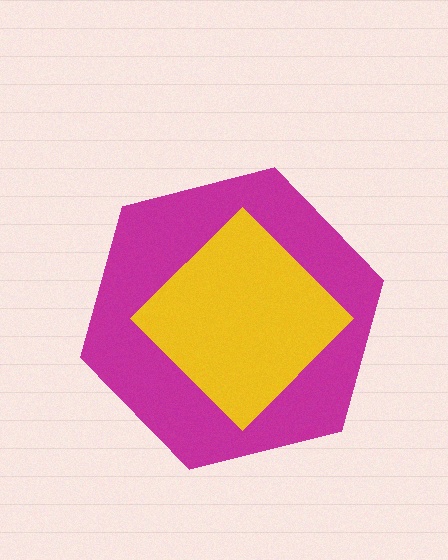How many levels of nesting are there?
2.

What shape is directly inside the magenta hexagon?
The yellow diamond.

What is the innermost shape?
The yellow diamond.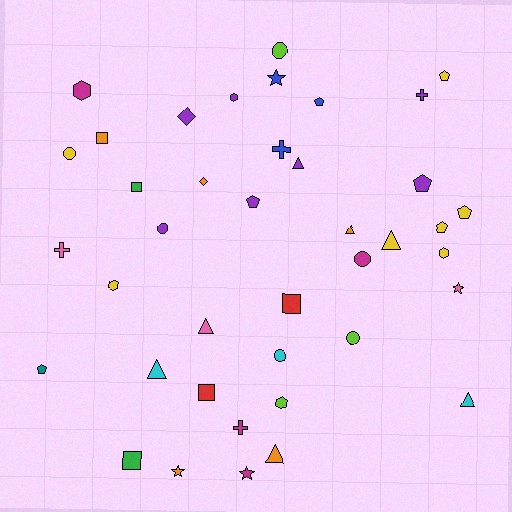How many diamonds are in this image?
There are 2 diamonds.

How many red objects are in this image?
There are 2 red objects.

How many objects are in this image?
There are 40 objects.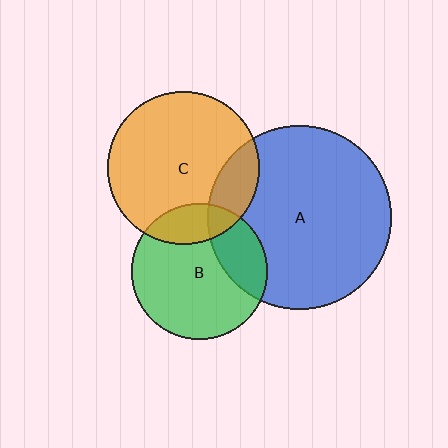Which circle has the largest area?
Circle A (blue).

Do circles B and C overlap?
Yes.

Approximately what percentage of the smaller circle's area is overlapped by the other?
Approximately 20%.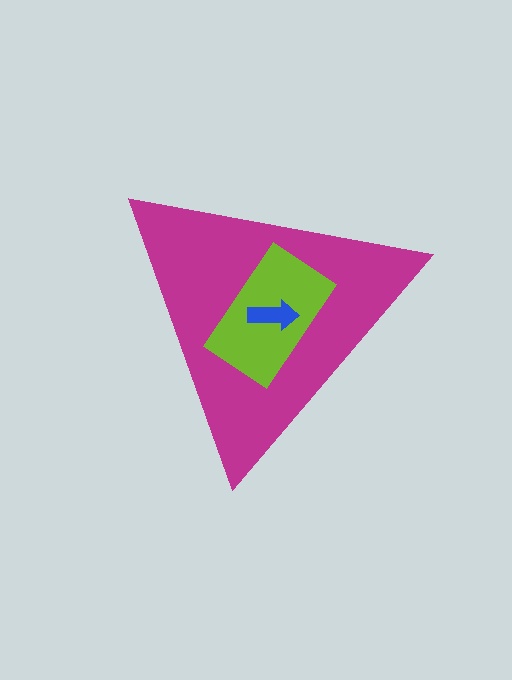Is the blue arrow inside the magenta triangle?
Yes.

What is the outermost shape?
The magenta triangle.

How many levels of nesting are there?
3.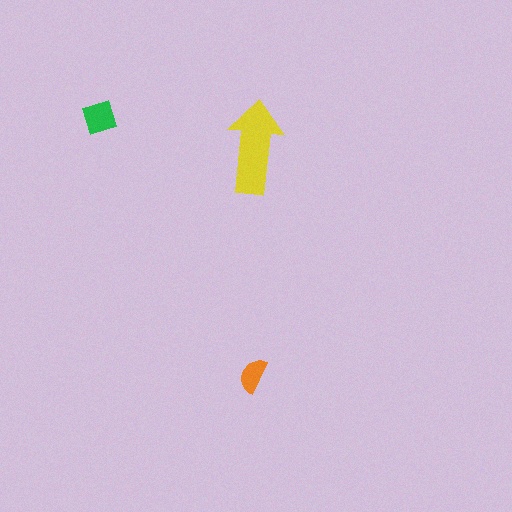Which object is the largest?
The yellow arrow.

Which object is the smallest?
The orange semicircle.